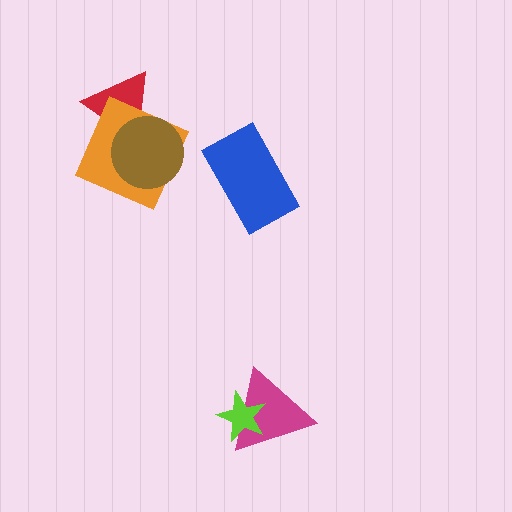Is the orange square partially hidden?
Yes, it is partially covered by another shape.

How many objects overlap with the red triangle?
2 objects overlap with the red triangle.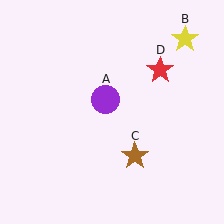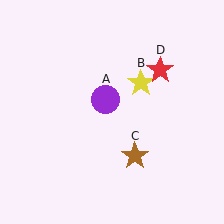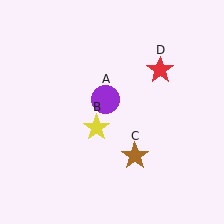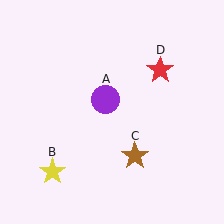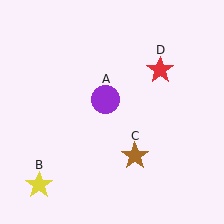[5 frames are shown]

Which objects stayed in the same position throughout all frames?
Purple circle (object A) and brown star (object C) and red star (object D) remained stationary.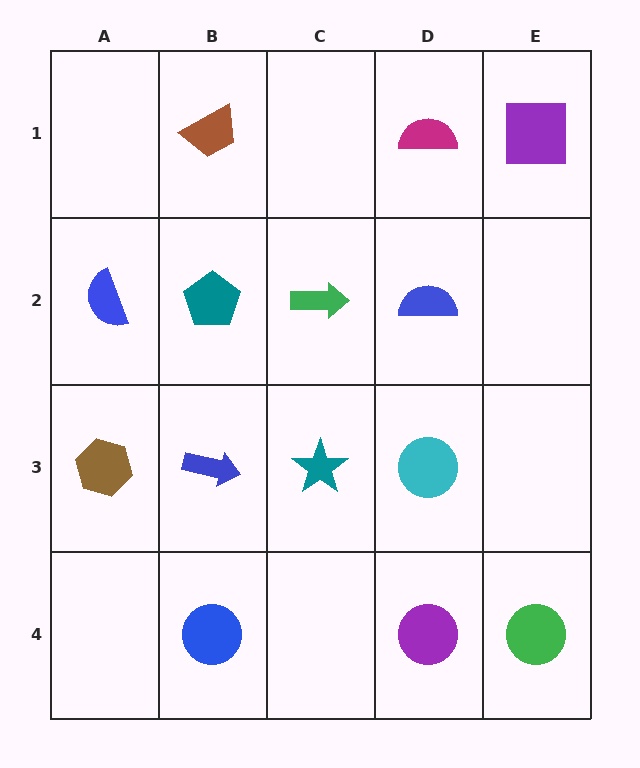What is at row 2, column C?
A green arrow.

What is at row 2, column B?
A teal pentagon.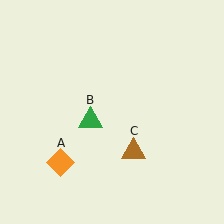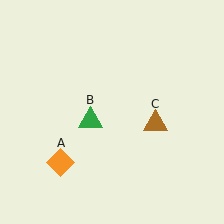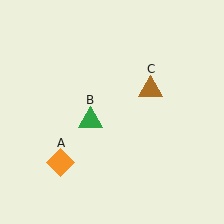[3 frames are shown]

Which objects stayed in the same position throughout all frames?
Orange diamond (object A) and green triangle (object B) remained stationary.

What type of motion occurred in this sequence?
The brown triangle (object C) rotated counterclockwise around the center of the scene.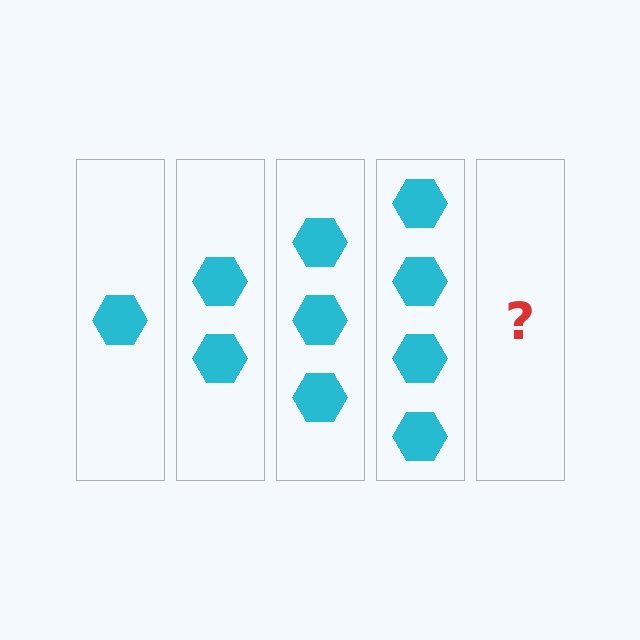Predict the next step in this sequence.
The next step is 5 hexagons.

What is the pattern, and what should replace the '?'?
The pattern is that each step adds one more hexagon. The '?' should be 5 hexagons.